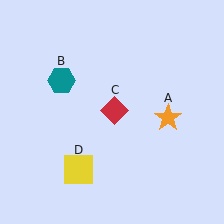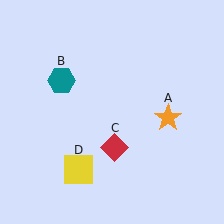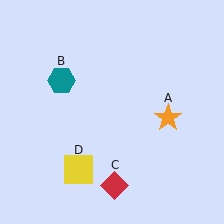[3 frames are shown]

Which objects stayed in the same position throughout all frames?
Orange star (object A) and teal hexagon (object B) and yellow square (object D) remained stationary.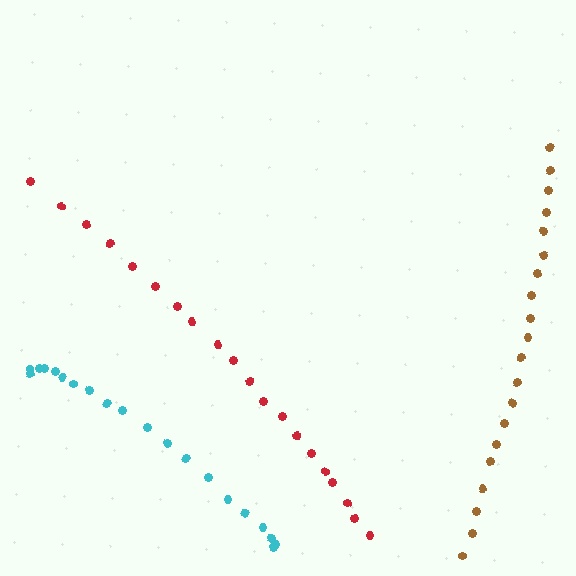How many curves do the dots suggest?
There are 3 distinct paths.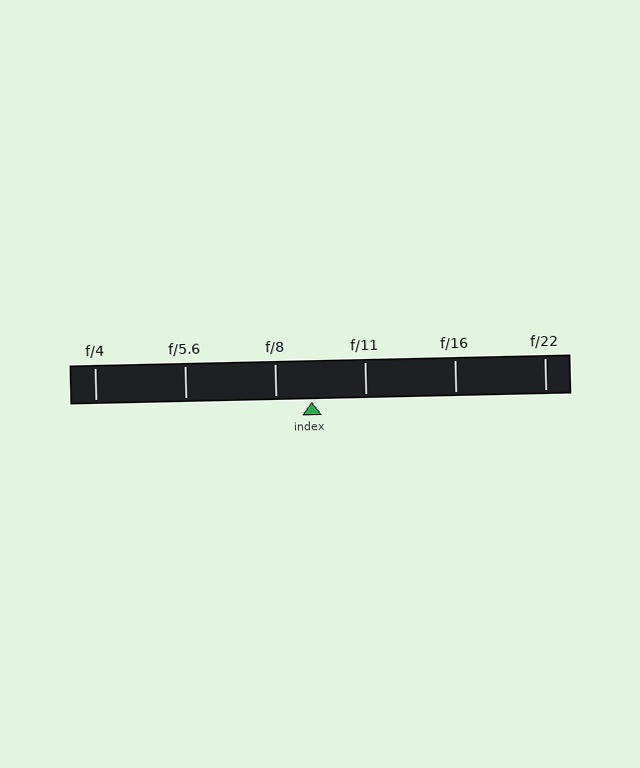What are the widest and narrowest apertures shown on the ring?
The widest aperture shown is f/4 and the narrowest is f/22.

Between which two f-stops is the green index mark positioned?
The index mark is between f/8 and f/11.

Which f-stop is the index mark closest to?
The index mark is closest to f/8.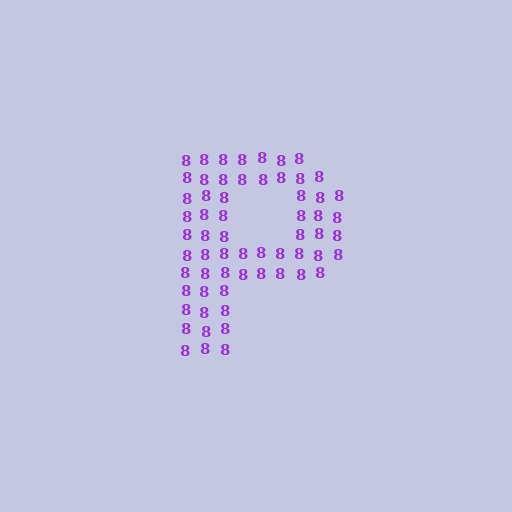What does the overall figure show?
The overall figure shows the letter P.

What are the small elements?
The small elements are digit 8's.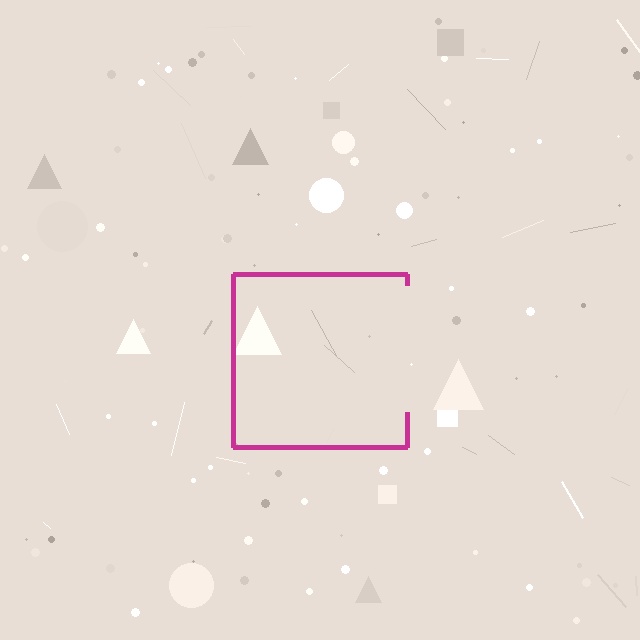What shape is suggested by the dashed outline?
The dashed outline suggests a square.